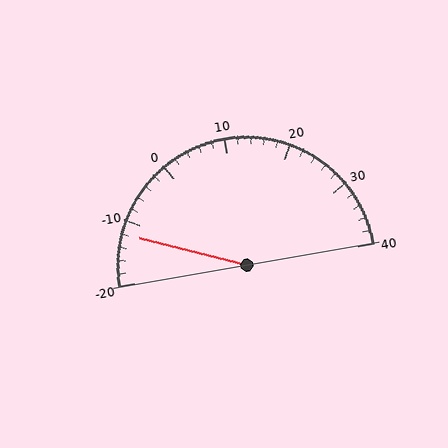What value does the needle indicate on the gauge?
The needle indicates approximately -12.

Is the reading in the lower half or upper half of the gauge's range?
The reading is in the lower half of the range (-20 to 40).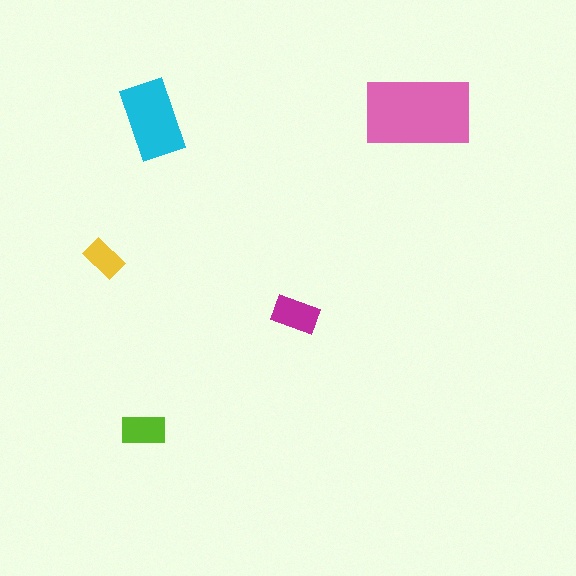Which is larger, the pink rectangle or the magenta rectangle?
The pink one.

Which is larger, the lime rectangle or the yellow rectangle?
The lime one.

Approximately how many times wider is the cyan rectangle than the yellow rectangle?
About 2 times wider.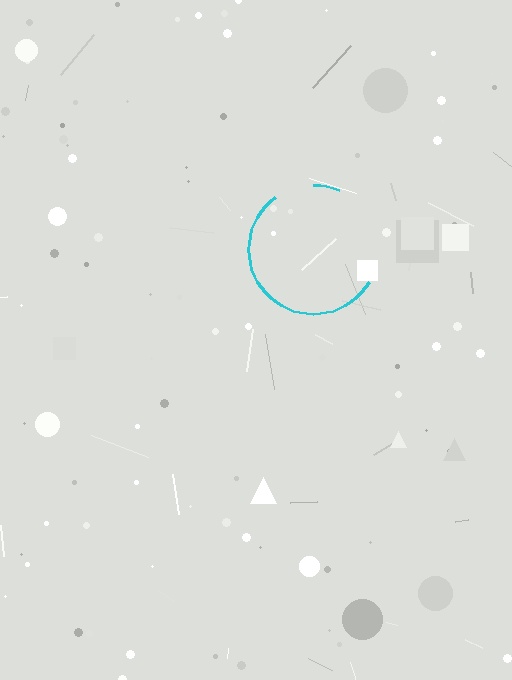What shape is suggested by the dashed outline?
The dashed outline suggests a circle.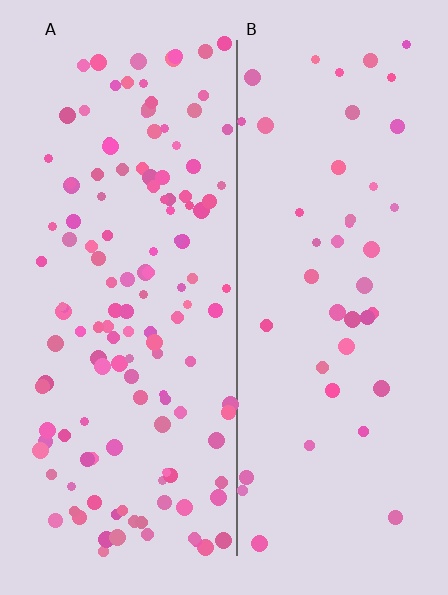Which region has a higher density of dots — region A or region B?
A (the left).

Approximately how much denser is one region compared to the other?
Approximately 3.1× — region A over region B.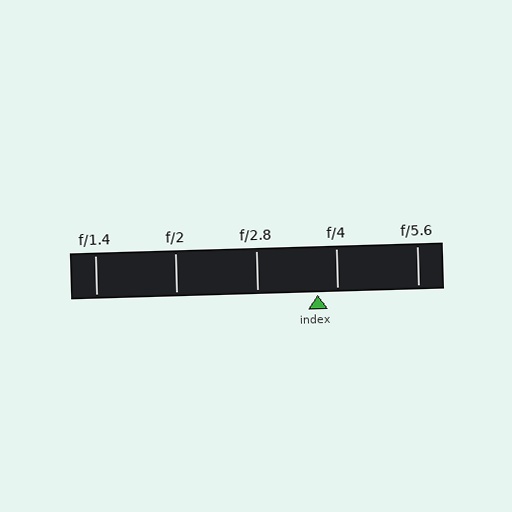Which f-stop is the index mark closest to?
The index mark is closest to f/4.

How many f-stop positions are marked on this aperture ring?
There are 5 f-stop positions marked.